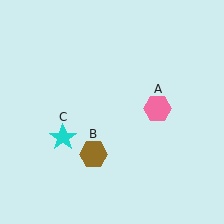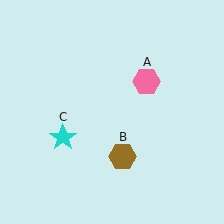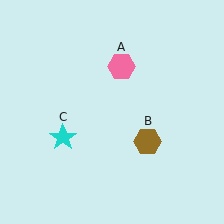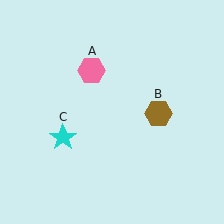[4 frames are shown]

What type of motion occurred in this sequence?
The pink hexagon (object A), brown hexagon (object B) rotated counterclockwise around the center of the scene.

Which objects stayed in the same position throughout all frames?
Cyan star (object C) remained stationary.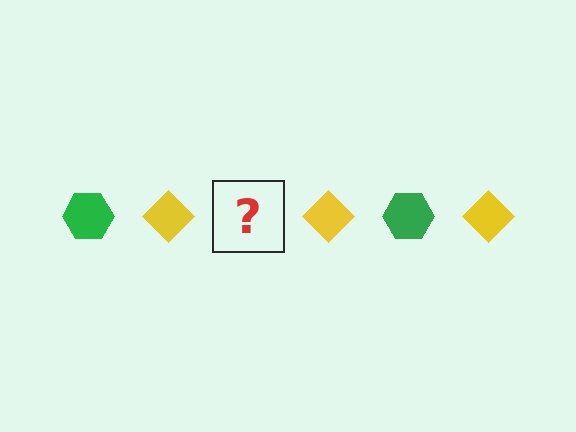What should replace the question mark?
The question mark should be replaced with a green hexagon.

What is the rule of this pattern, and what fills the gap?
The rule is that the pattern alternates between green hexagon and yellow diamond. The gap should be filled with a green hexagon.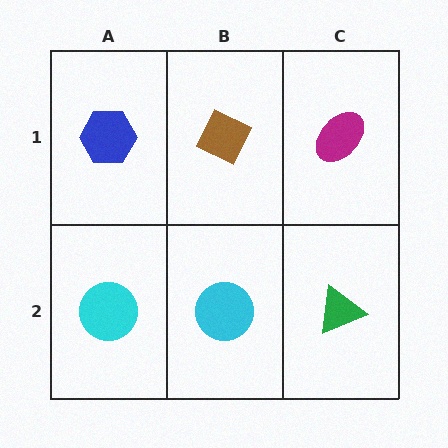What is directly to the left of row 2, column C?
A cyan circle.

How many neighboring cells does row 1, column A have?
2.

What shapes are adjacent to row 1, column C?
A green triangle (row 2, column C), a brown diamond (row 1, column B).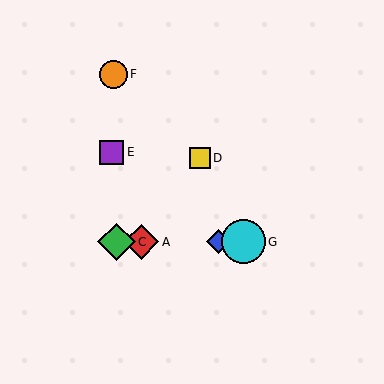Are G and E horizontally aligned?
No, G is at y≈242 and E is at y≈152.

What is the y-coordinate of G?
Object G is at y≈242.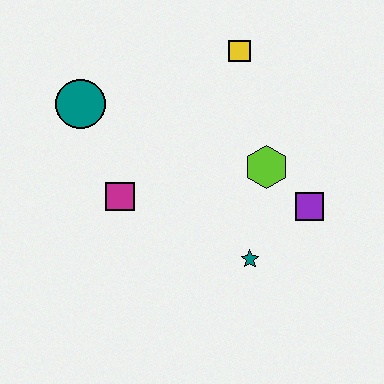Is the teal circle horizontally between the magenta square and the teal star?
No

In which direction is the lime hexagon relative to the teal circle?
The lime hexagon is to the right of the teal circle.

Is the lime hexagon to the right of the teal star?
Yes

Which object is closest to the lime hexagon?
The purple square is closest to the lime hexagon.